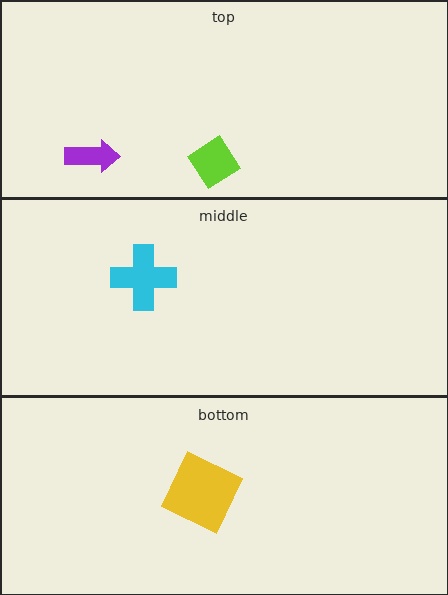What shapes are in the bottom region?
The yellow square.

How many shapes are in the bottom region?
1.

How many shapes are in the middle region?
1.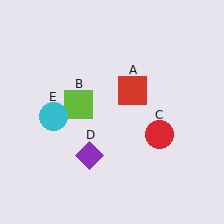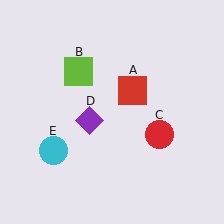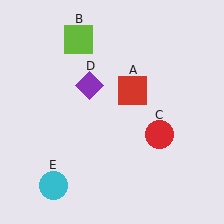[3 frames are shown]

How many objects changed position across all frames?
3 objects changed position: lime square (object B), purple diamond (object D), cyan circle (object E).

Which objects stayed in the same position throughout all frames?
Red square (object A) and red circle (object C) remained stationary.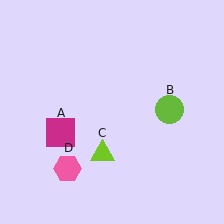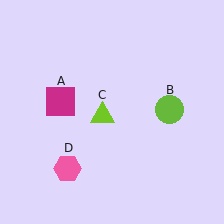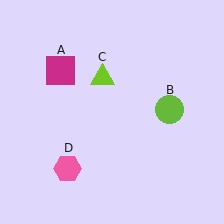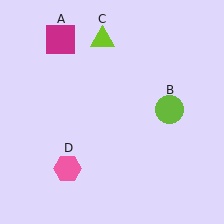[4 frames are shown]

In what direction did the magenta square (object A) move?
The magenta square (object A) moved up.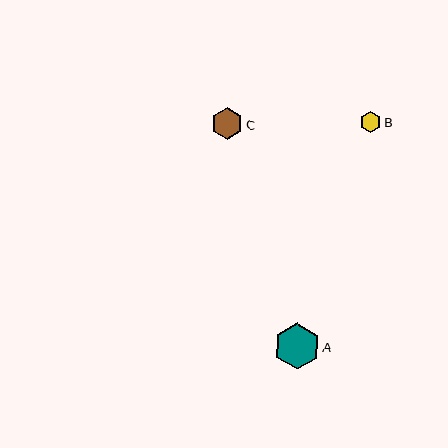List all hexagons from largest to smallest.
From largest to smallest: A, C, B.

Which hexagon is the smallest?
Hexagon B is the smallest with a size of approximately 21 pixels.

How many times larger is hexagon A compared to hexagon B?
Hexagon A is approximately 2.2 times the size of hexagon B.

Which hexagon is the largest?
Hexagon A is the largest with a size of approximately 46 pixels.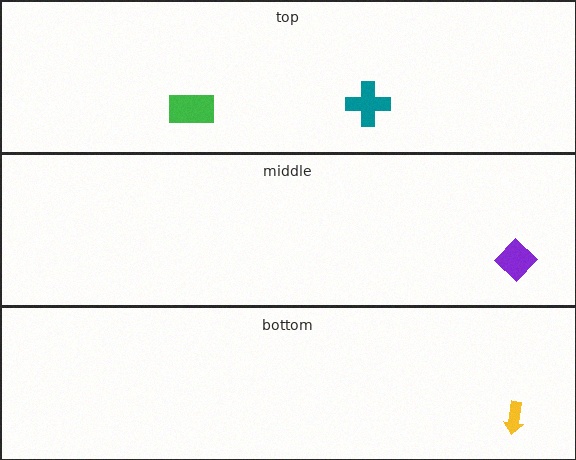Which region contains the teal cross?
The top region.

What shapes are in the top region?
The teal cross, the green rectangle.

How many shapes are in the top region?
2.